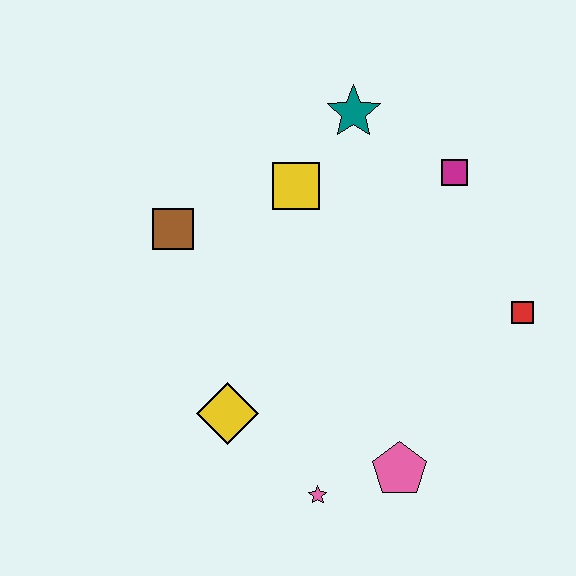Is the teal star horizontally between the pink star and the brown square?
No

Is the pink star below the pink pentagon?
Yes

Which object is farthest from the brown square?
The red square is farthest from the brown square.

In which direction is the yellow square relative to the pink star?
The yellow square is above the pink star.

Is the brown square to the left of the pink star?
Yes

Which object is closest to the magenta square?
The teal star is closest to the magenta square.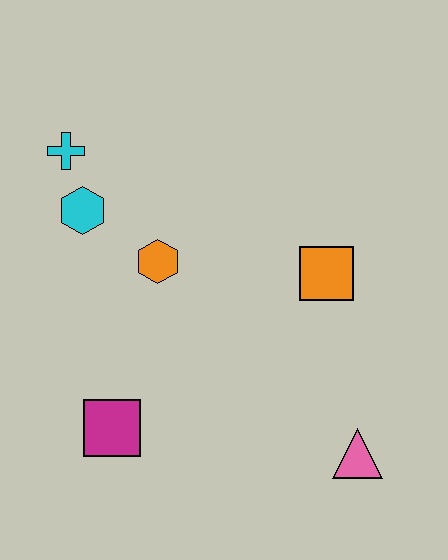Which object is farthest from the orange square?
The cyan cross is farthest from the orange square.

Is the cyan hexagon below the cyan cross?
Yes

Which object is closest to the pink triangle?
The orange square is closest to the pink triangle.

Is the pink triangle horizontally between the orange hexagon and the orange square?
No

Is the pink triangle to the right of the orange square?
Yes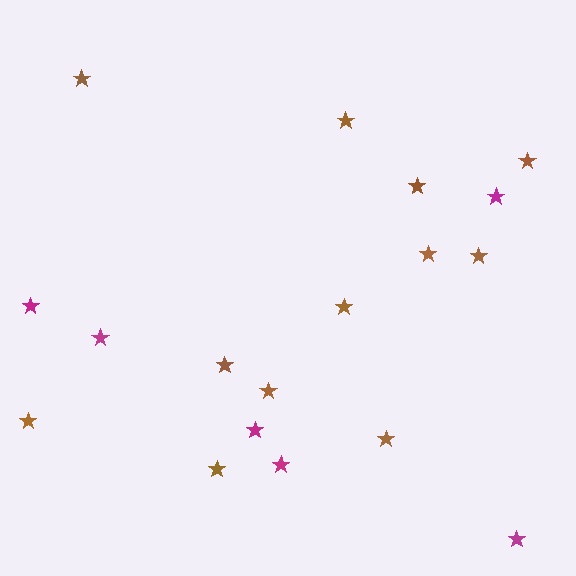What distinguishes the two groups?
There are 2 groups: one group of magenta stars (6) and one group of brown stars (12).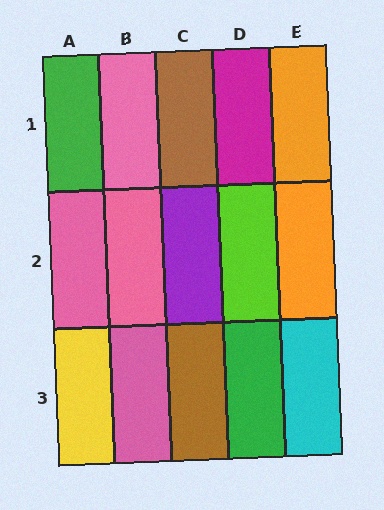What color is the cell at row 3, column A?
Yellow.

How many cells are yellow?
1 cell is yellow.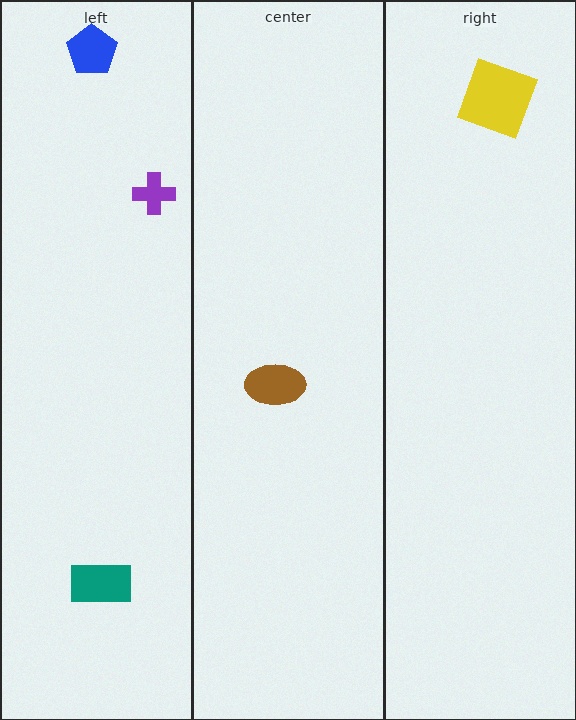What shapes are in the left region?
The purple cross, the teal rectangle, the blue pentagon.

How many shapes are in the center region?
1.